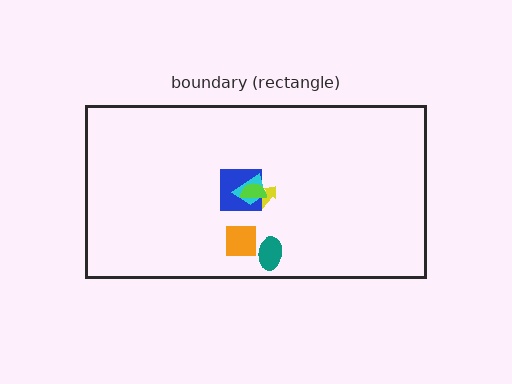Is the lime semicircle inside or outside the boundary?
Inside.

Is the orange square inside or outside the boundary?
Inside.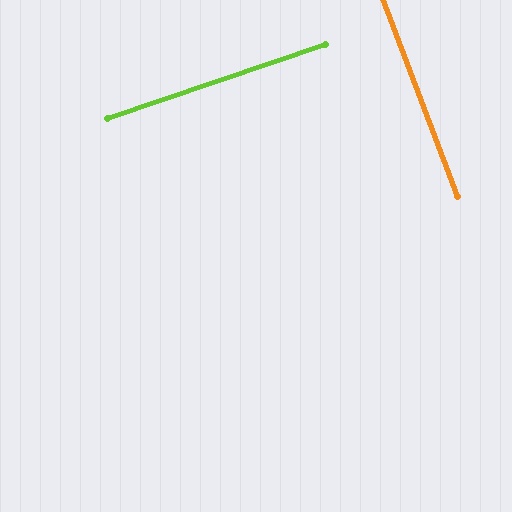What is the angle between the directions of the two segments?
Approximately 88 degrees.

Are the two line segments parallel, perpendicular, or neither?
Perpendicular — they meet at approximately 88°.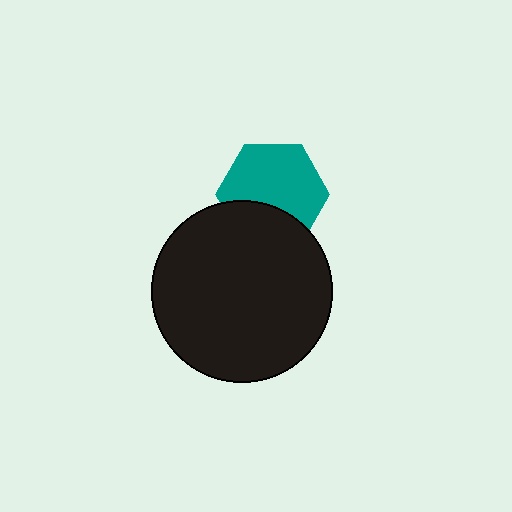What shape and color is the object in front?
The object in front is a black circle.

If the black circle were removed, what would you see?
You would see the complete teal hexagon.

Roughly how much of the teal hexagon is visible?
Most of it is visible (roughly 69%).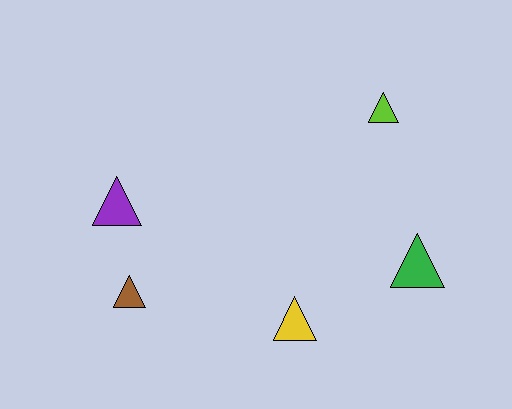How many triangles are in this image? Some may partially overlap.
There are 5 triangles.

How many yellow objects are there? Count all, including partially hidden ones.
There is 1 yellow object.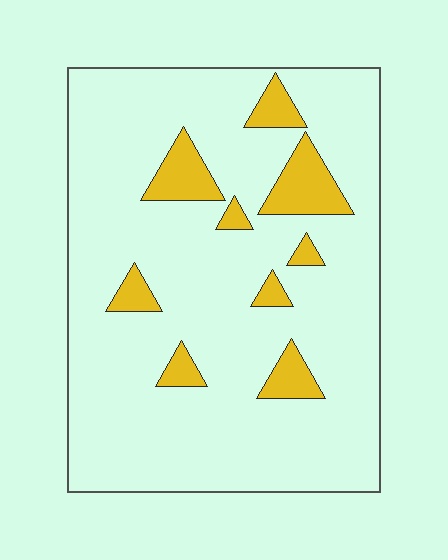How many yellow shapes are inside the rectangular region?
9.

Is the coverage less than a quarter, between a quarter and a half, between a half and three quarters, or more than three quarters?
Less than a quarter.